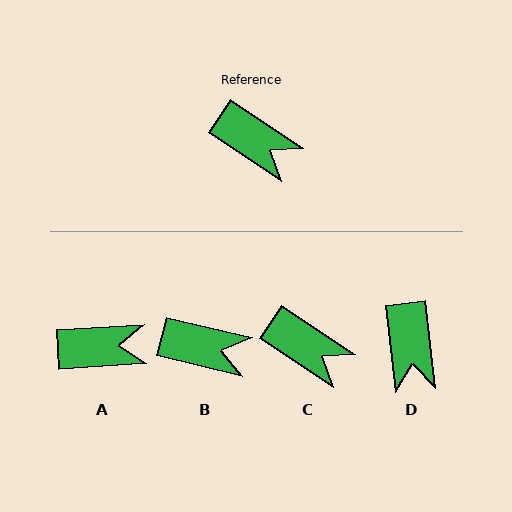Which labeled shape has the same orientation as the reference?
C.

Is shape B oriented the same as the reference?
No, it is off by about 20 degrees.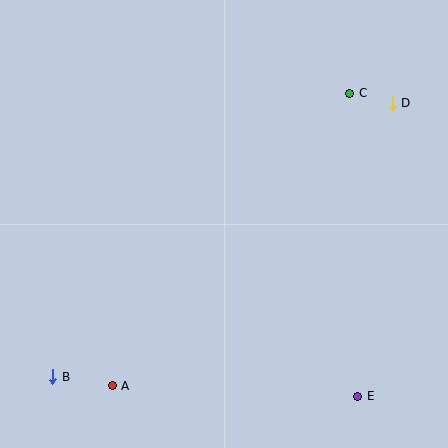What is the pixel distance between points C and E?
The distance between C and E is 303 pixels.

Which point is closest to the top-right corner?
Point D is closest to the top-right corner.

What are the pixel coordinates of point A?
Point A is at (112, 386).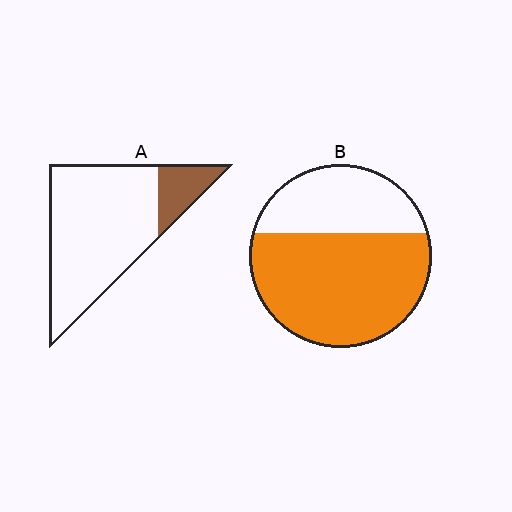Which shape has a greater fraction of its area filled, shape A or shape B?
Shape B.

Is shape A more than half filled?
No.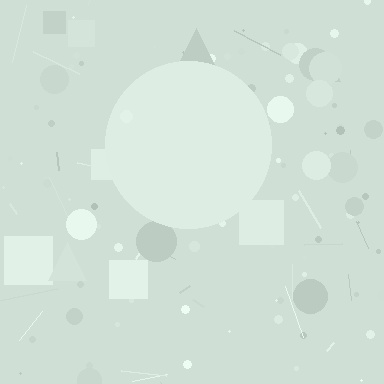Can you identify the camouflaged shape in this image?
The camouflaged shape is a circle.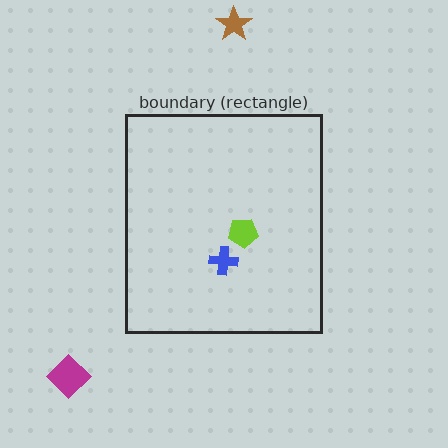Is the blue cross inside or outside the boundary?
Inside.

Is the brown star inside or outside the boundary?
Outside.